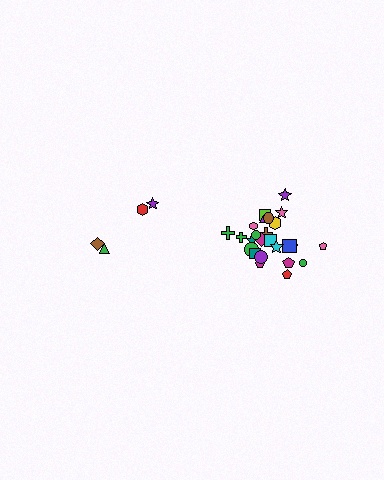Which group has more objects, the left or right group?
The right group.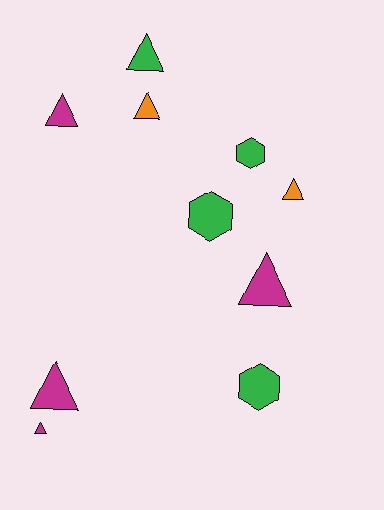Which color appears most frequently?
Green, with 4 objects.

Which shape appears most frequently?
Triangle, with 7 objects.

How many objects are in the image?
There are 10 objects.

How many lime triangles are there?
There are no lime triangles.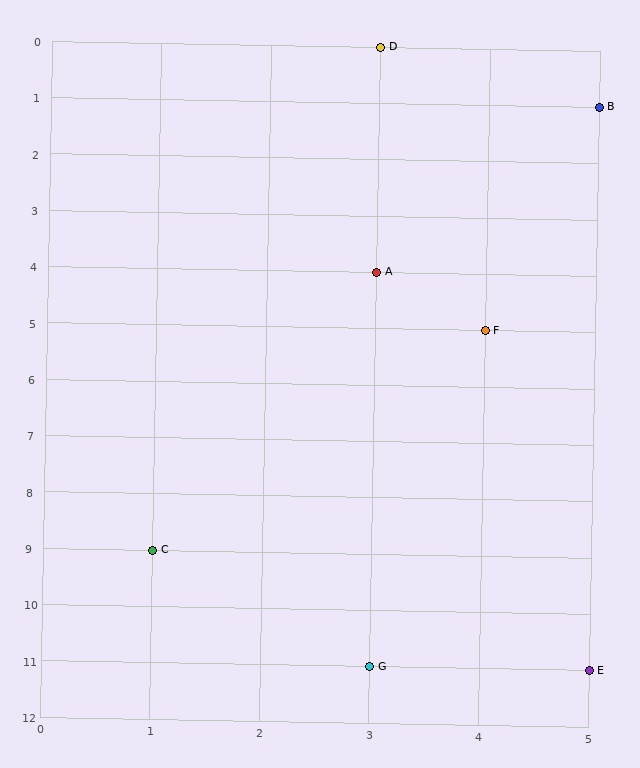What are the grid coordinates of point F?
Point F is at grid coordinates (4, 5).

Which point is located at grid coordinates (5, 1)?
Point B is at (5, 1).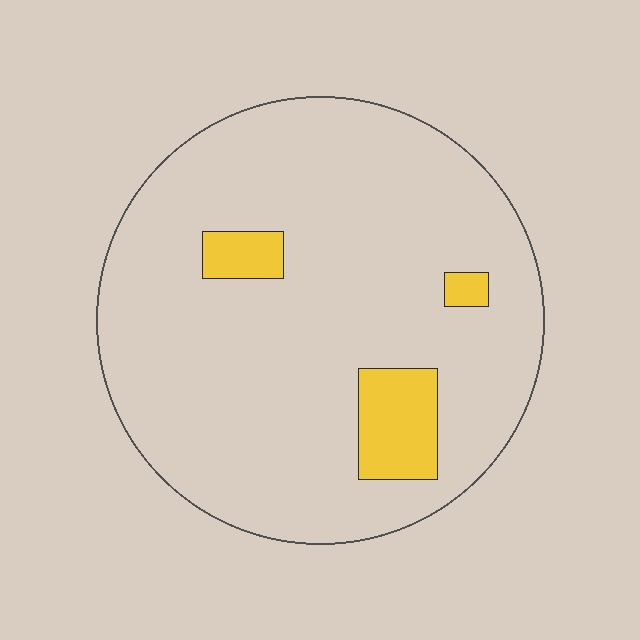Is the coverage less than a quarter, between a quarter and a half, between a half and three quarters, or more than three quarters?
Less than a quarter.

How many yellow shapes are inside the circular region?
3.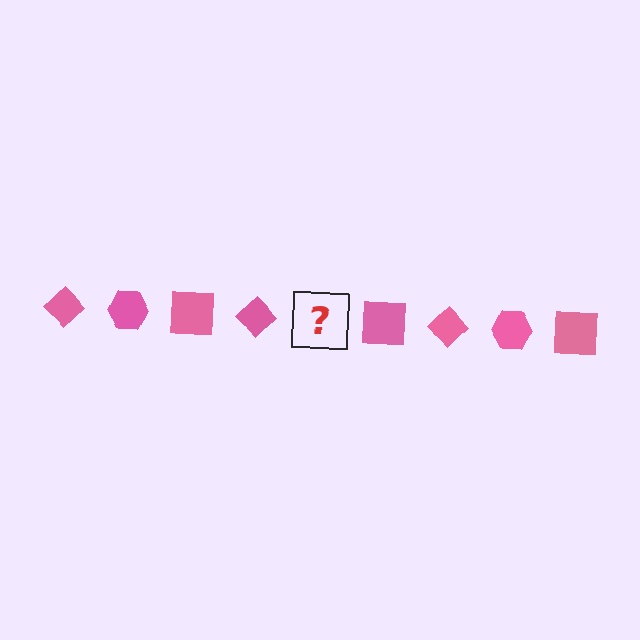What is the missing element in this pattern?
The missing element is a pink hexagon.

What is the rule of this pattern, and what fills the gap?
The rule is that the pattern cycles through diamond, hexagon, square shapes in pink. The gap should be filled with a pink hexagon.